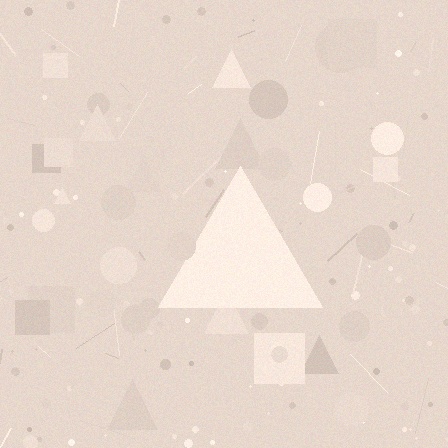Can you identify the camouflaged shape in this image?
The camouflaged shape is a triangle.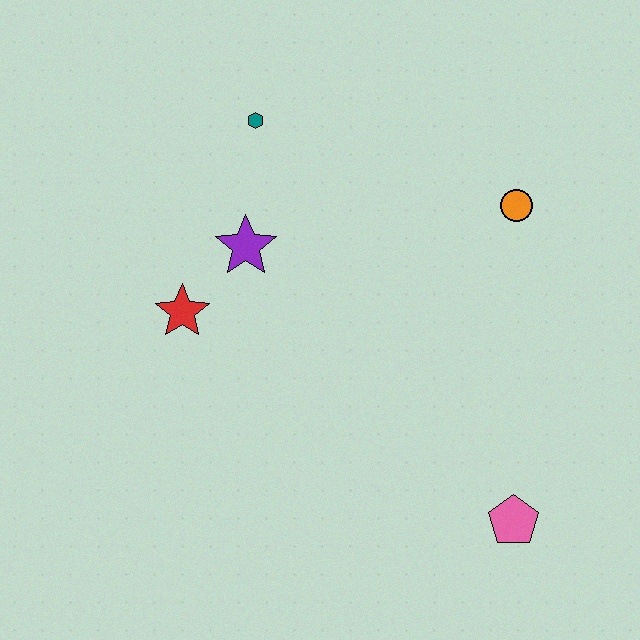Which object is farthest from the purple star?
The pink pentagon is farthest from the purple star.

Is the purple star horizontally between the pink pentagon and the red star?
Yes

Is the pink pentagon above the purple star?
No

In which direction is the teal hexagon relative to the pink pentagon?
The teal hexagon is above the pink pentagon.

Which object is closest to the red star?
The purple star is closest to the red star.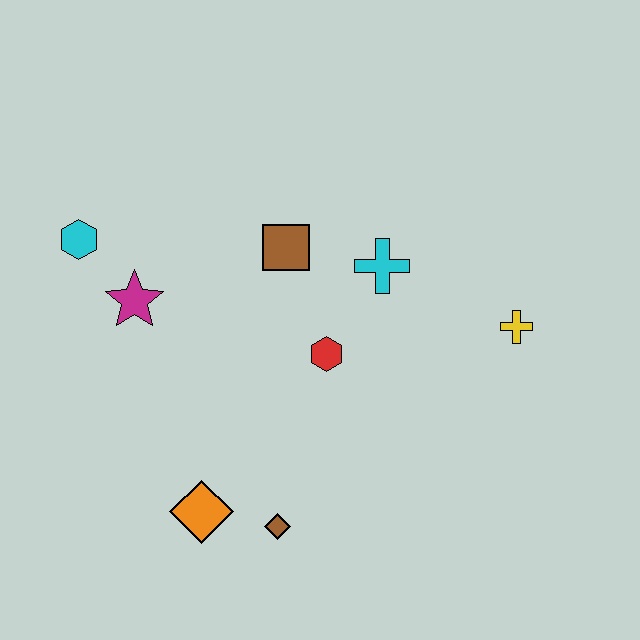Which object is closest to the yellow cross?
The cyan cross is closest to the yellow cross.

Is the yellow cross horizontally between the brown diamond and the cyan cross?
No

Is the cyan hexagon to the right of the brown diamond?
No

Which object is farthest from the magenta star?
The yellow cross is farthest from the magenta star.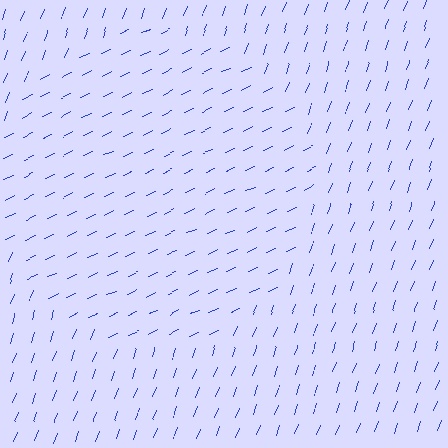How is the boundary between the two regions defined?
The boundary is defined purely by a change in line orientation (approximately 45 degrees difference). All lines are the same color and thickness.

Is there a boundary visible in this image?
Yes, there is a texture boundary formed by a change in line orientation.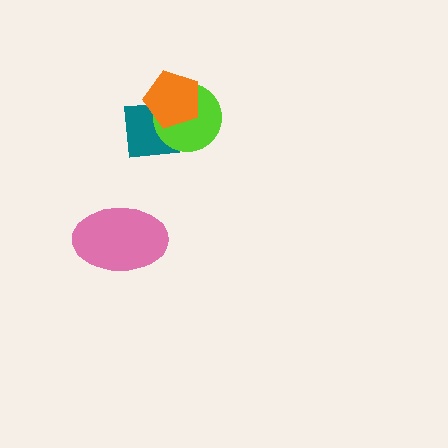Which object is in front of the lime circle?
The orange pentagon is in front of the lime circle.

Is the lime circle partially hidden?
Yes, it is partially covered by another shape.